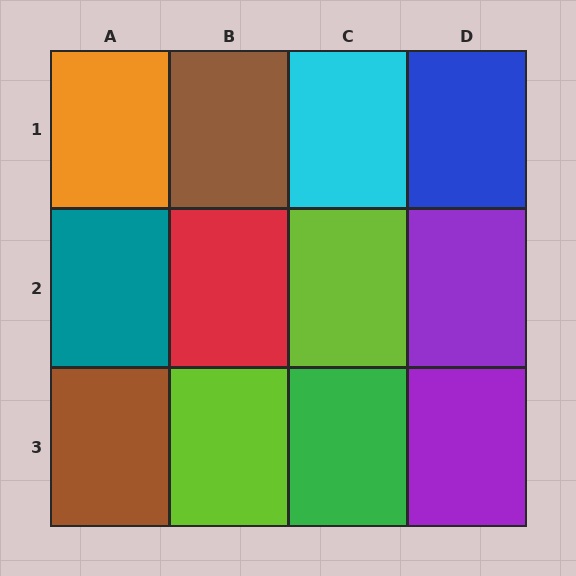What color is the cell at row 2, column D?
Purple.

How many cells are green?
1 cell is green.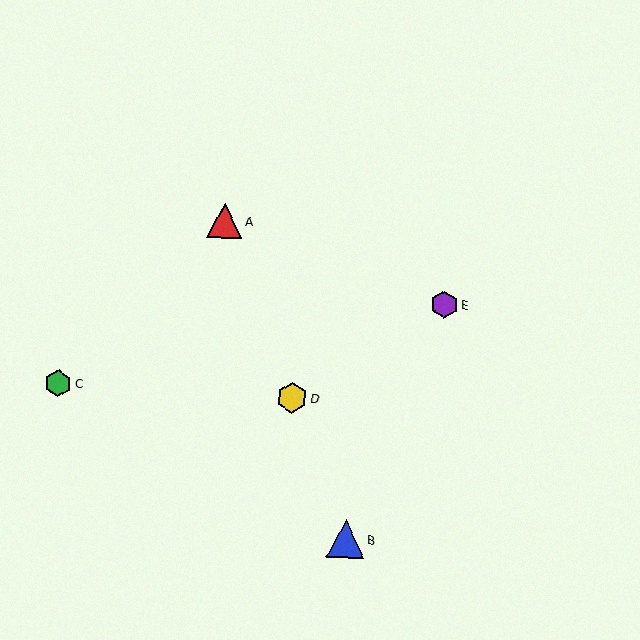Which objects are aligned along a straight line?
Objects A, B, D are aligned along a straight line.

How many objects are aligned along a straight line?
3 objects (A, B, D) are aligned along a straight line.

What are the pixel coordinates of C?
Object C is at (58, 383).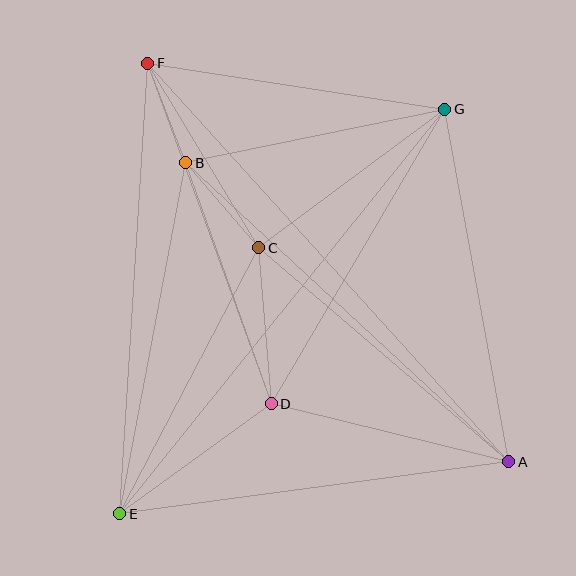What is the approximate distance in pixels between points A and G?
The distance between A and G is approximately 358 pixels.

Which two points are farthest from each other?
Points A and F are farthest from each other.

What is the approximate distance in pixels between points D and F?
The distance between D and F is approximately 362 pixels.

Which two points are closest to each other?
Points B and F are closest to each other.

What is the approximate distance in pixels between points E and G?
The distance between E and G is approximately 519 pixels.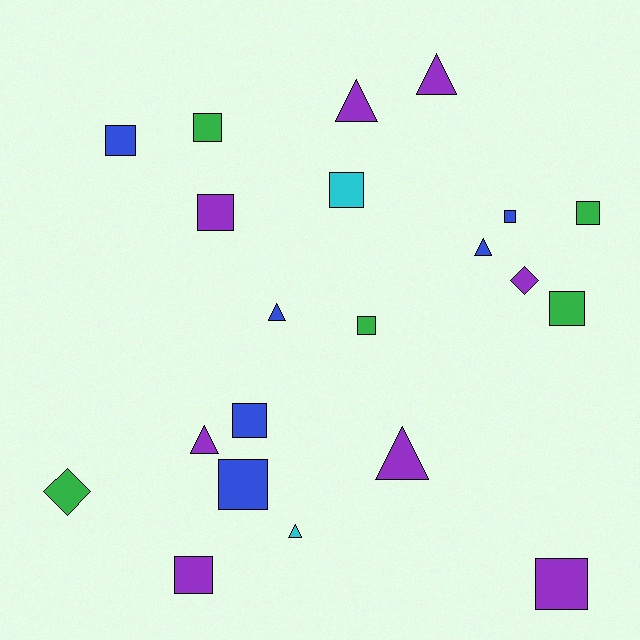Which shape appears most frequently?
Square, with 12 objects.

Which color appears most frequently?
Purple, with 8 objects.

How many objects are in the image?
There are 21 objects.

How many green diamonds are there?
There is 1 green diamond.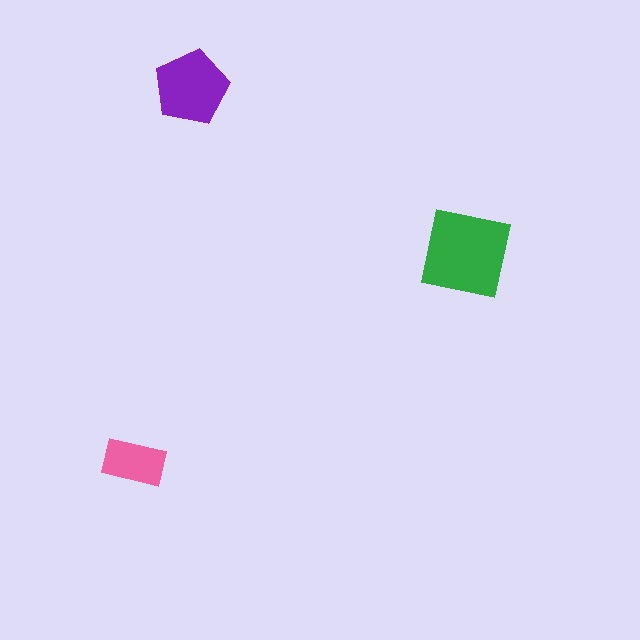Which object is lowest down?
The pink rectangle is bottommost.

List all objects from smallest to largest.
The pink rectangle, the purple pentagon, the green square.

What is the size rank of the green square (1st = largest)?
1st.